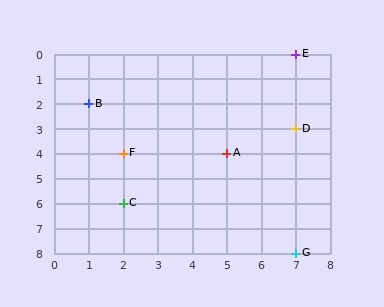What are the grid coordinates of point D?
Point D is at grid coordinates (7, 3).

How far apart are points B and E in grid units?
Points B and E are 6 columns and 2 rows apart (about 6.3 grid units diagonally).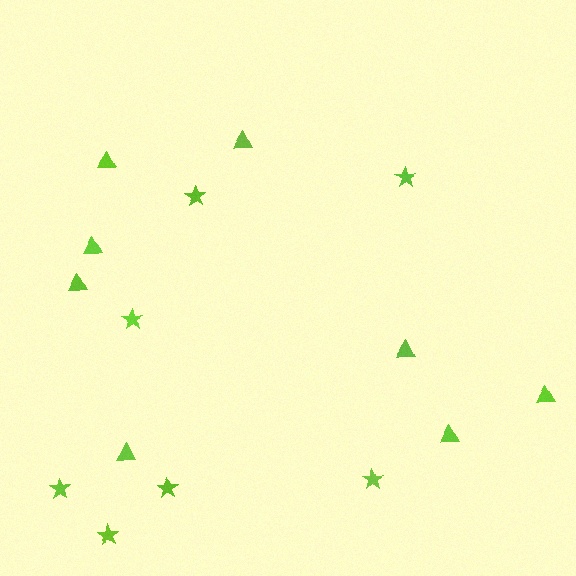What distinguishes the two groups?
There are 2 groups: one group of stars (7) and one group of triangles (8).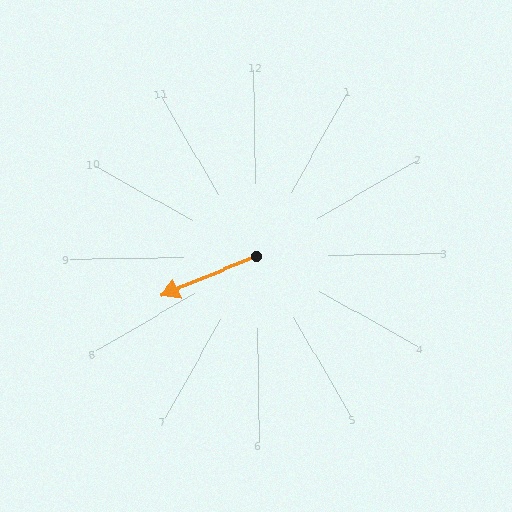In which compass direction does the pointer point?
West.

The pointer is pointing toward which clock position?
Roughly 8 o'clock.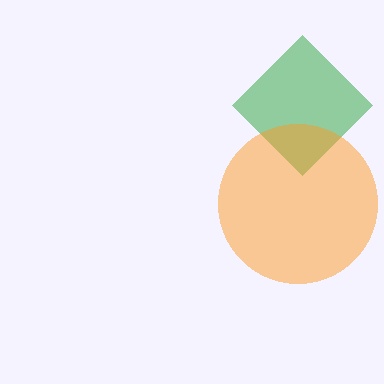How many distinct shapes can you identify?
There are 2 distinct shapes: a green diamond, an orange circle.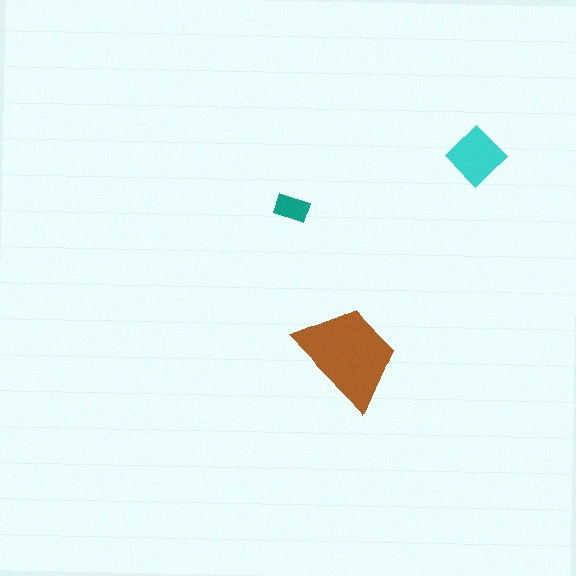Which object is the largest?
The brown trapezoid.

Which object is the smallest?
The teal rectangle.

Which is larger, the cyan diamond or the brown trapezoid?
The brown trapezoid.